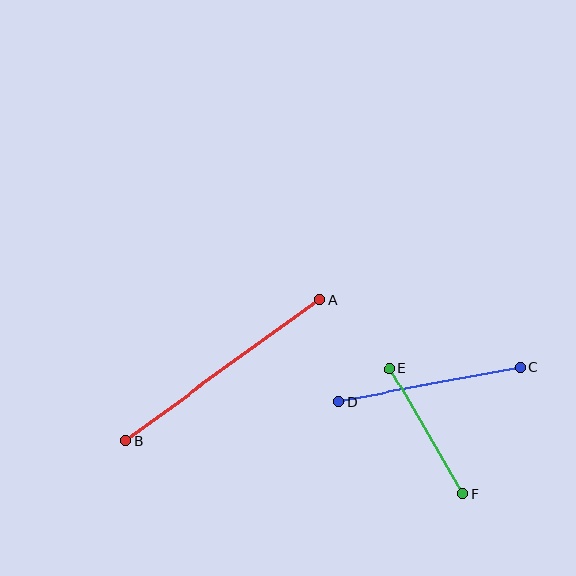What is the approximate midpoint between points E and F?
The midpoint is at approximately (426, 431) pixels.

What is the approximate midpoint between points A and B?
The midpoint is at approximately (223, 370) pixels.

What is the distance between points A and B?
The distance is approximately 240 pixels.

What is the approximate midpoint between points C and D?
The midpoint is at approximately (429, 384) pixels.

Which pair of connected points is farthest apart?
Points A and B are farthest apart.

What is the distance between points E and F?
The distance is approximately 145 pixels.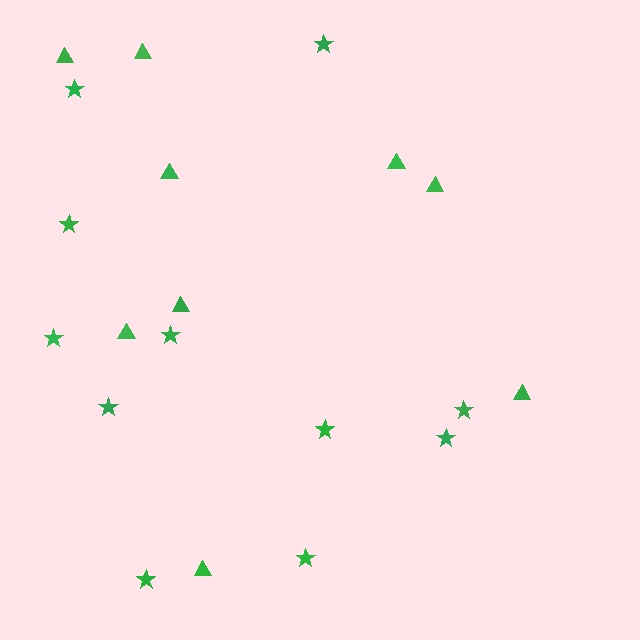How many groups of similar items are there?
There are 2 groups: one group of triangles (9) and one group of stars (11).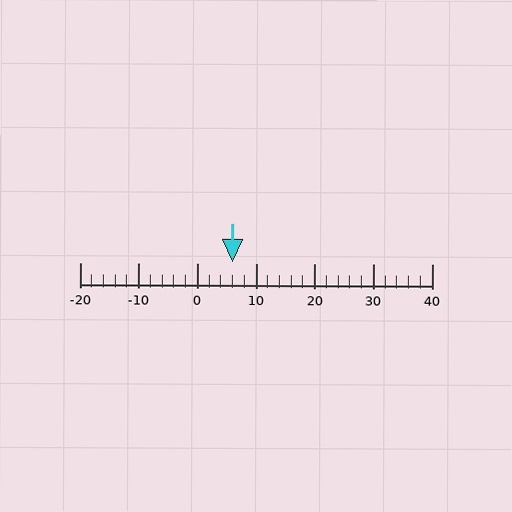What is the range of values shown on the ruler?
The ruler shows values from -20 to 40.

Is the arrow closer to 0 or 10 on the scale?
The arrow is closer to 10.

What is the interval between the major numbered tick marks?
The major tick marks are spaced 10 units apart.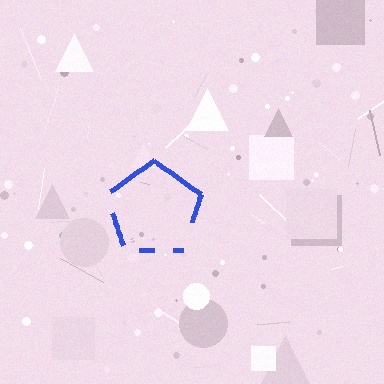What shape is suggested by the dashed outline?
The dashed outline suggests a pentagon.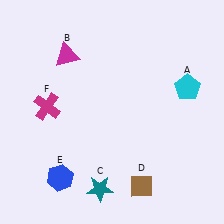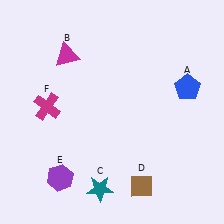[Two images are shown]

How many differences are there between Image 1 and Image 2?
There are 2 differences between the two images.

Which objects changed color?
A changed from cyan to blue. E changed from blue to purple.